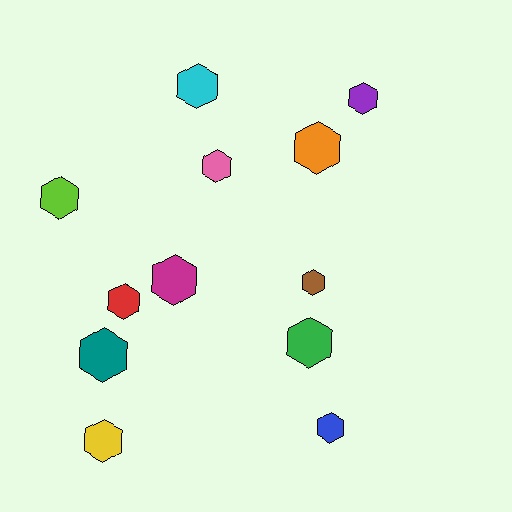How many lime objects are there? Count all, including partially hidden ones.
There is 1 lime object.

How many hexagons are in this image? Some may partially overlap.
There are 12 hexagons.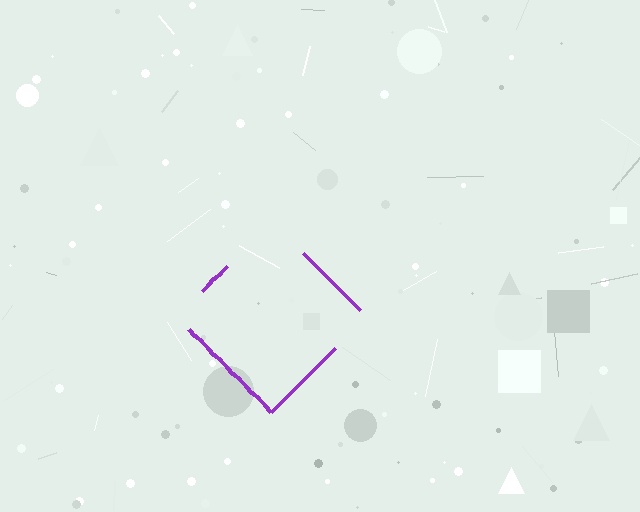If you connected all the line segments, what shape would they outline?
They would outline a diamond.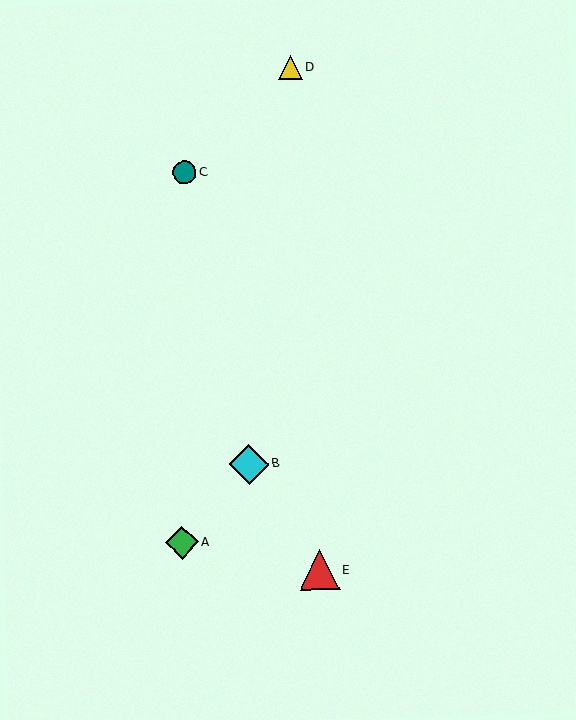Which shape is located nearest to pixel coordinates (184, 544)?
The green diamond (labeled A) at (182, 542) is nearest to that location.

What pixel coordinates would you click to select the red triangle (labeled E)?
Click at (319, 570) to select the red triangle E.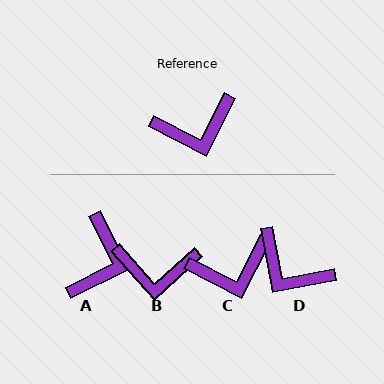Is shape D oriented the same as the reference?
No, it is off by about 52 degrees.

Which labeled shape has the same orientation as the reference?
C.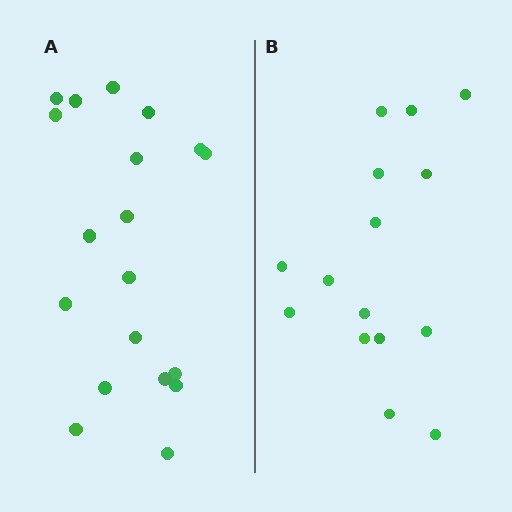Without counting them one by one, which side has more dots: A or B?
Region A (the left region) has more dots.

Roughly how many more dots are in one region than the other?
Region A has about 4 more dots than region B.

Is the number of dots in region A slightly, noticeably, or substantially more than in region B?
Region A has noticeably more, but not dramatically so. The ratio is roughly 1.3 to 1.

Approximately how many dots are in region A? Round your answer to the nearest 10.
About 20 dots. (The exact count is 19, which rounds to 20.)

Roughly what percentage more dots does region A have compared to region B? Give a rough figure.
About 25% more.